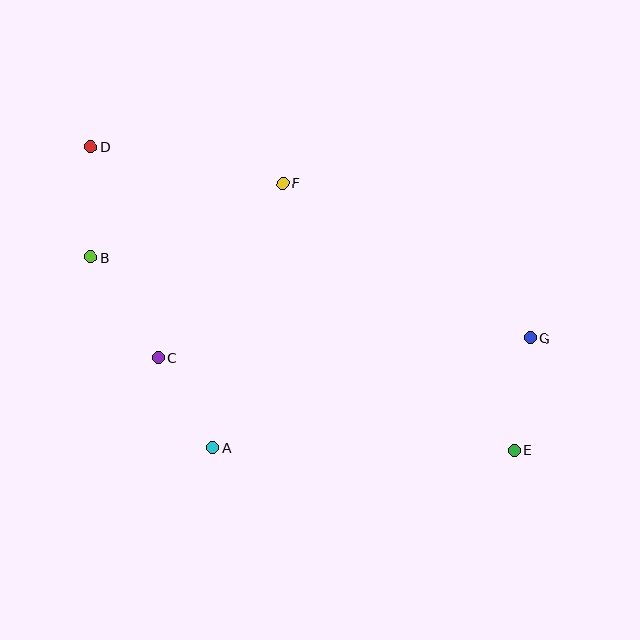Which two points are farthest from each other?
Points D and E are farthest from each other.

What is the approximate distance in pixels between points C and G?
The distance between C and G is approximately 373 pixels.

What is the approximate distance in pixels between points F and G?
The distance between F and G is approximately 292 pixels.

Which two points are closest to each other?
Points A and C are closest to each other.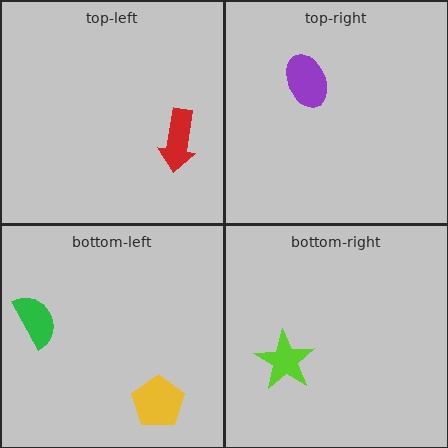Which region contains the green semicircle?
The bottom-left region.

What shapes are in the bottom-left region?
The green semicircle, the yellow pentagon.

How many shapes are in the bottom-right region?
1.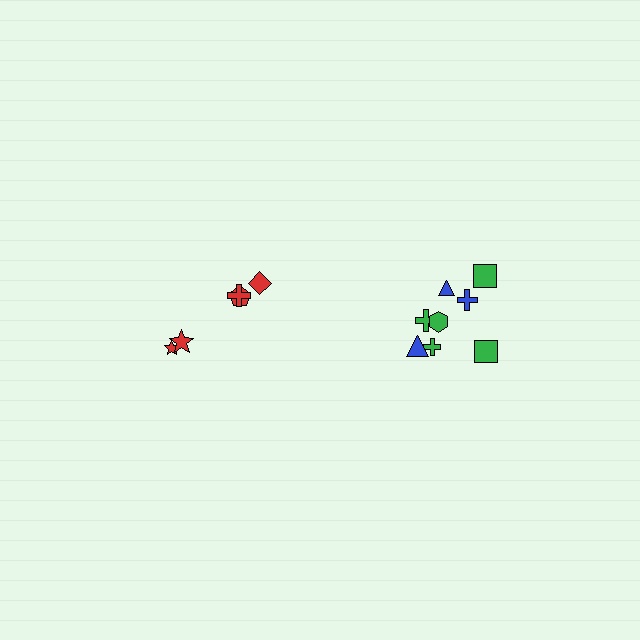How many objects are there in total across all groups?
There are 13 objects.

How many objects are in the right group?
There are 8 objects.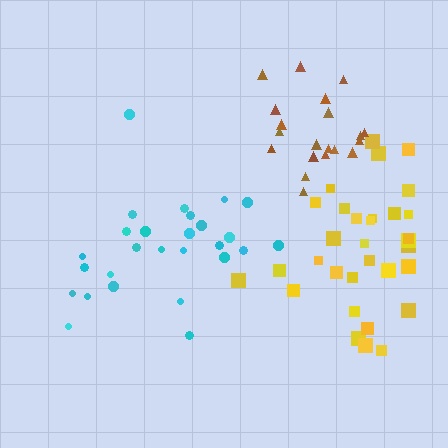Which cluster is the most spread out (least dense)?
Cyan.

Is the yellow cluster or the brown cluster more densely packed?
Brown.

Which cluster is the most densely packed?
Brown.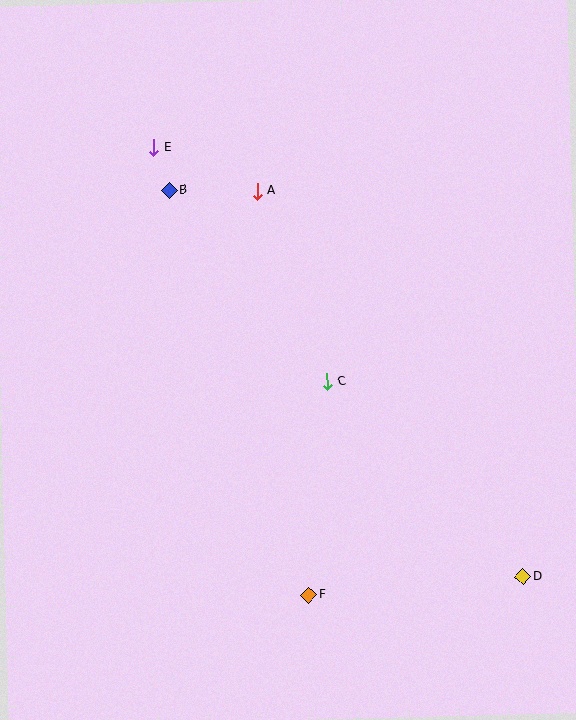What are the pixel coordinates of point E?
Point E is at (154, 147).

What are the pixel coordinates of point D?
Point D is at (523, 576).